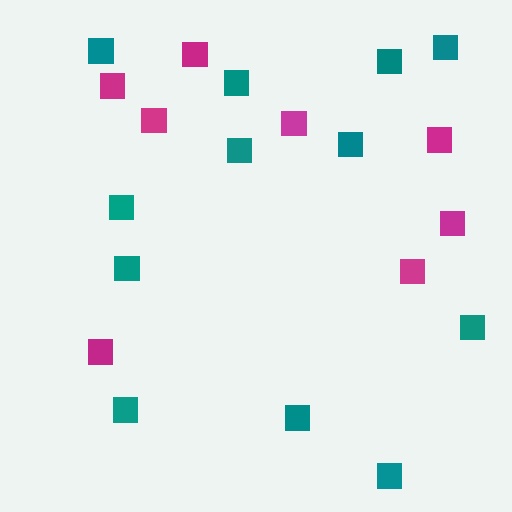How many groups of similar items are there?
There are 2 groups: one group of teal squares (12) and one group of magenta squares (8).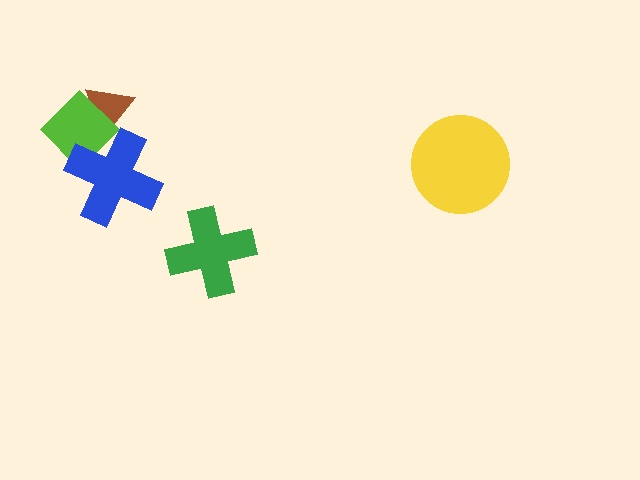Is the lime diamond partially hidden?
Yes, it is partially covered by another shape.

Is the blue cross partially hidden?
No, no other shape covers it.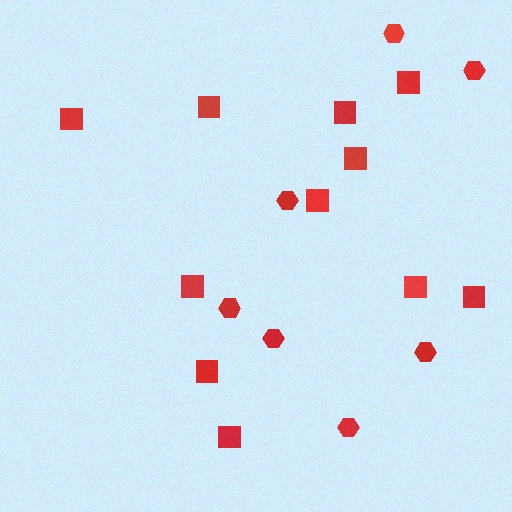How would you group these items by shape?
There are 2 groups: one group of hexagons (7) and one group of squares (11).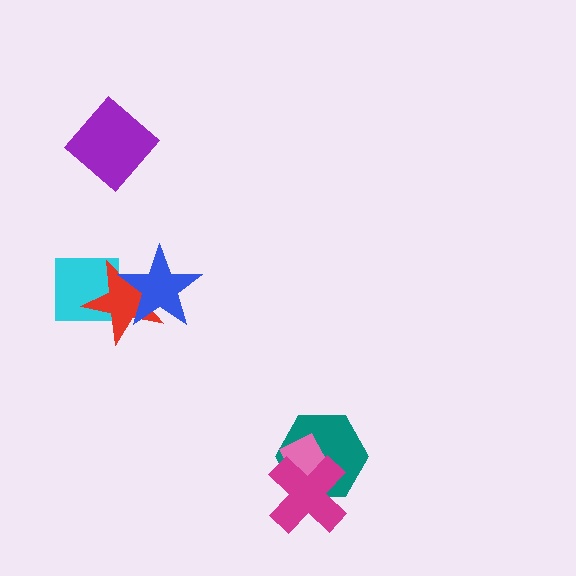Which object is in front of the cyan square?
The red star is in front of the cyan square.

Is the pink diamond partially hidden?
Yes, it is partially covered by another shape.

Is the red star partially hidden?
Yes, it is partially covered by another shape.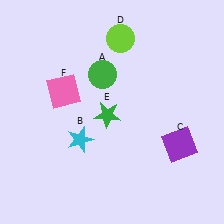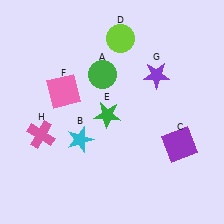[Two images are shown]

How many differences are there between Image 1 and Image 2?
There are 2 differences between the two images.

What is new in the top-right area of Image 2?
A purple star (G) was added in the top-right area of Image 2.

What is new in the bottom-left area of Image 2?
A pink cross (H) was added in the bottom-left area of Image 2.